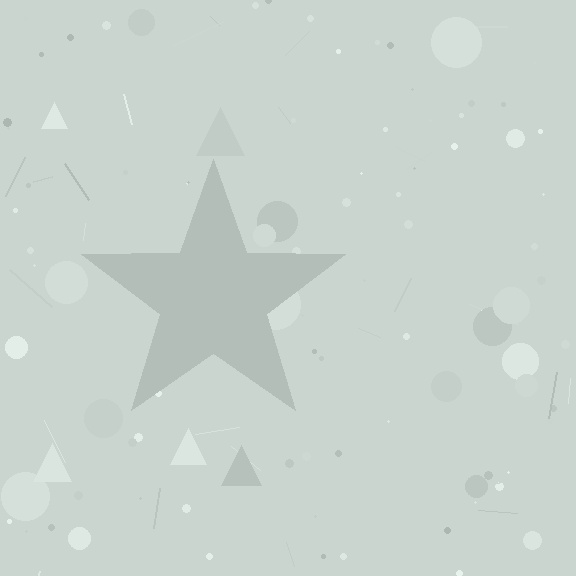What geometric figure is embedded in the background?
A star is embedded in the background.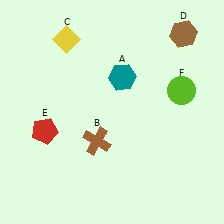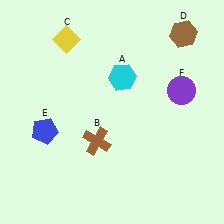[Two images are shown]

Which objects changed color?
A changed from teal to cyan. E changed from red to blue. F changed from lime to purple.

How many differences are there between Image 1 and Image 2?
There are 3 differences between the two images.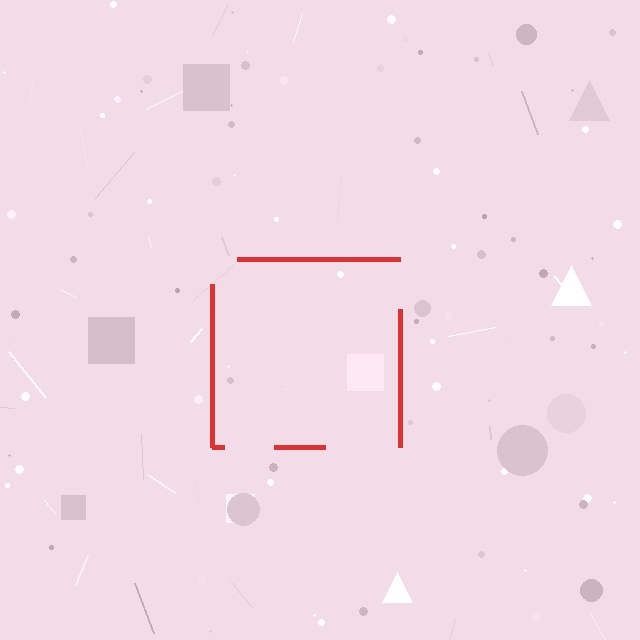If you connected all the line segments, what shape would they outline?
They would outline a square.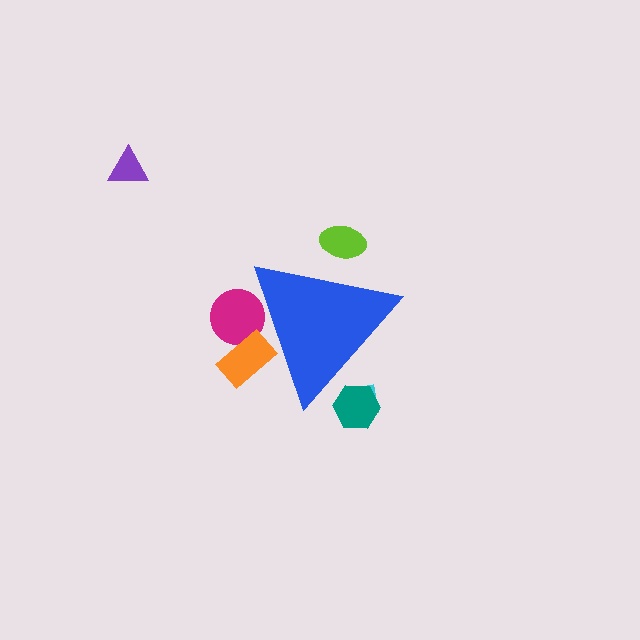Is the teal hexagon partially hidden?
Yes, the teal hexagon is partially hidden behind the blue triangle.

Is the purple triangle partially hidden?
No, the purple triangle is fully visible.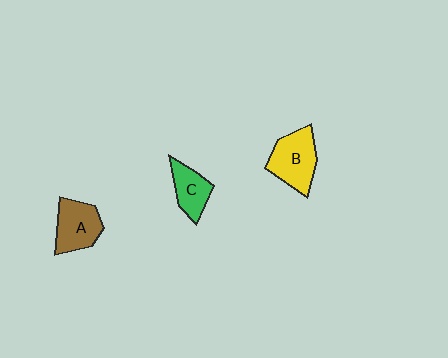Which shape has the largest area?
Shape B (yellow).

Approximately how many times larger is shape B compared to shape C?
Approximately 1.5 times.